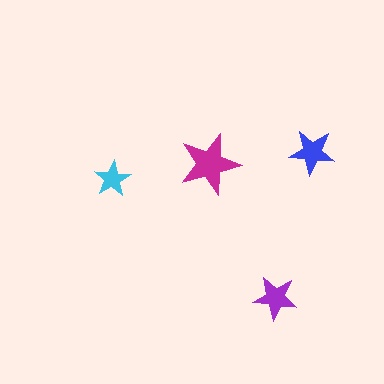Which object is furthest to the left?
The cyan star is leftmost.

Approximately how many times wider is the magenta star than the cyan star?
About 1.5 times wider.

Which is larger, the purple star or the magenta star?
The magenta one.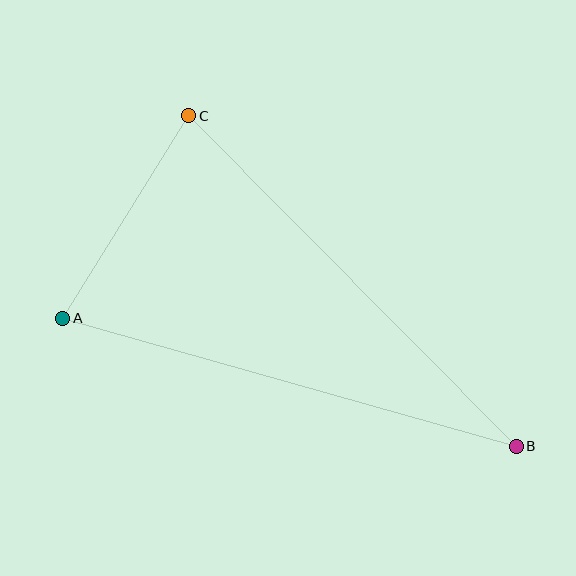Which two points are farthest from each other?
Points A and B are farthest from each other.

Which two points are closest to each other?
Points A and C are closest to each other.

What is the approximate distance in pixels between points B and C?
The distance between B and C is approximately 465 pixels.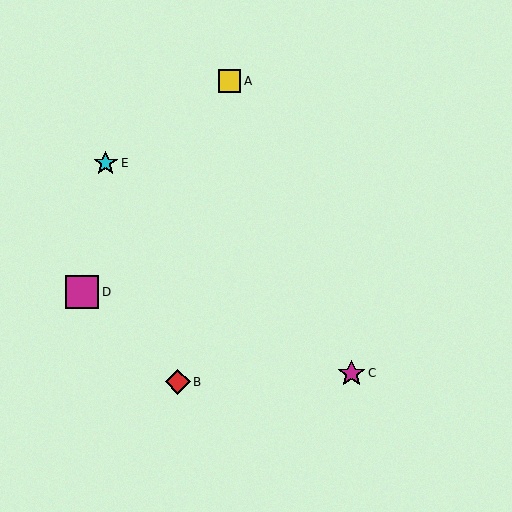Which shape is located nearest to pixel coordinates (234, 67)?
The yellow square (labeled A) at (230, 81) is nearest to that location.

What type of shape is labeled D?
Shape D is a magenta square.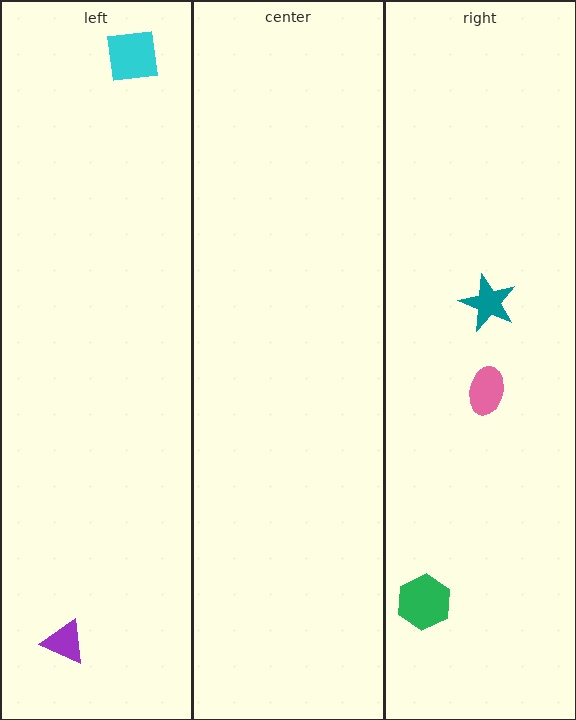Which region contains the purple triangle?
The left region.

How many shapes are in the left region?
2.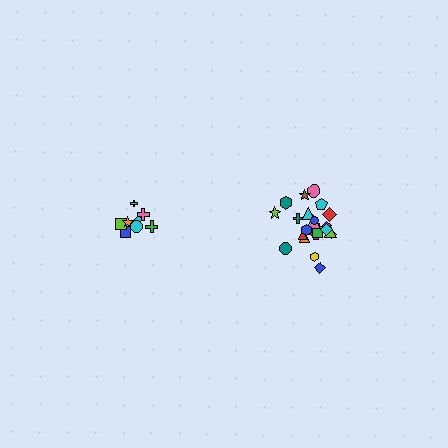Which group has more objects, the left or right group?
The right group.